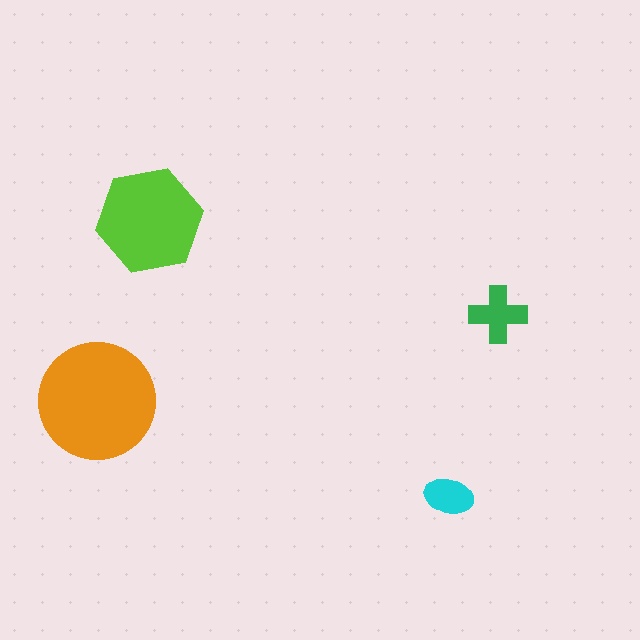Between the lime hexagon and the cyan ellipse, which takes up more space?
The lime hexagon.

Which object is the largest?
The orange circle.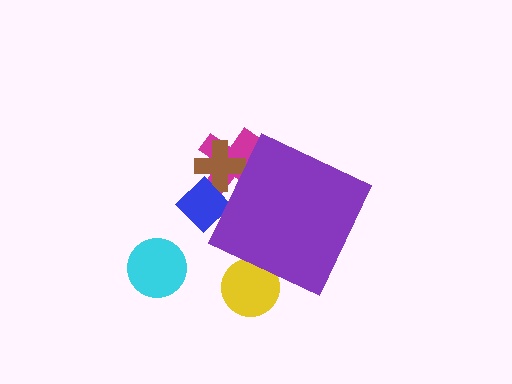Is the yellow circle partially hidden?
Yes, the yellow circle is partially hidden behind the purple diamond.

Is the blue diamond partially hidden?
Yes, the blue diamond is partially hidden behind the purple diamond.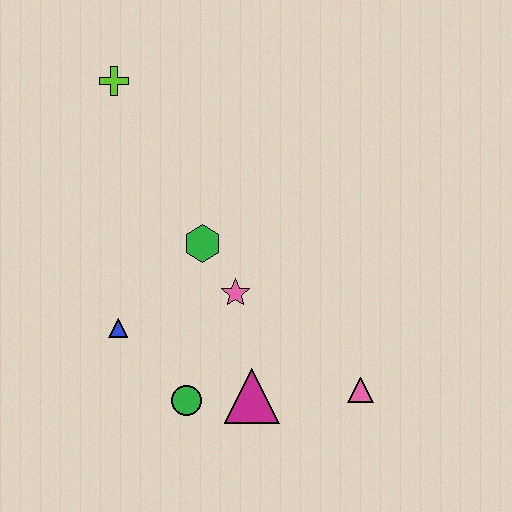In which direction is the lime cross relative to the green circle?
The lime cross is above the green circle.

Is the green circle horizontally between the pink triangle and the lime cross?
Yes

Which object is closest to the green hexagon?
The pink star is closest to the green hexagon.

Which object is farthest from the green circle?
The lime cross is farthest from the green circle.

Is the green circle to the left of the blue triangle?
No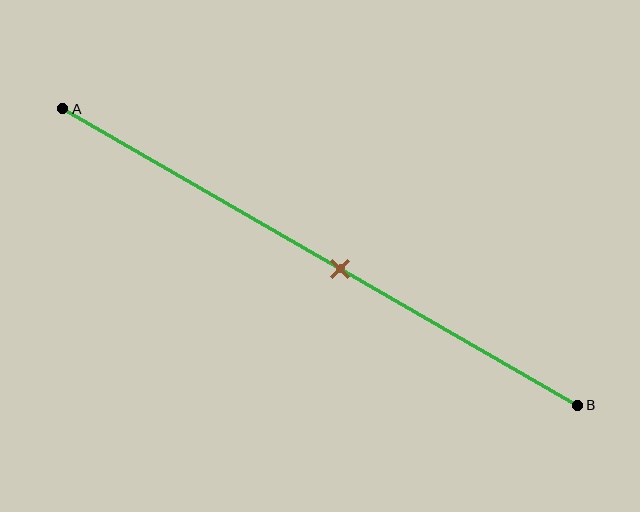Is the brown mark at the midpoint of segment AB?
No, the mark is at about 55% from A, not at the 50% midpoint.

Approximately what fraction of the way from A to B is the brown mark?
The brown mark is approximately 55% of the way from A to B.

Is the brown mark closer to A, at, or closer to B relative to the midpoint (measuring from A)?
The brown mark is closer to point B than the midpoint of segment AB.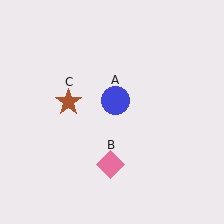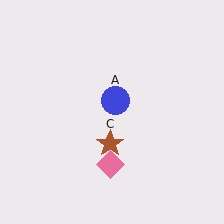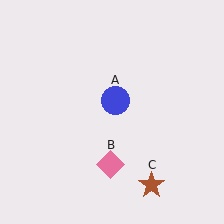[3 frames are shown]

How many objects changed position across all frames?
1 object changed position: brown star (object C).